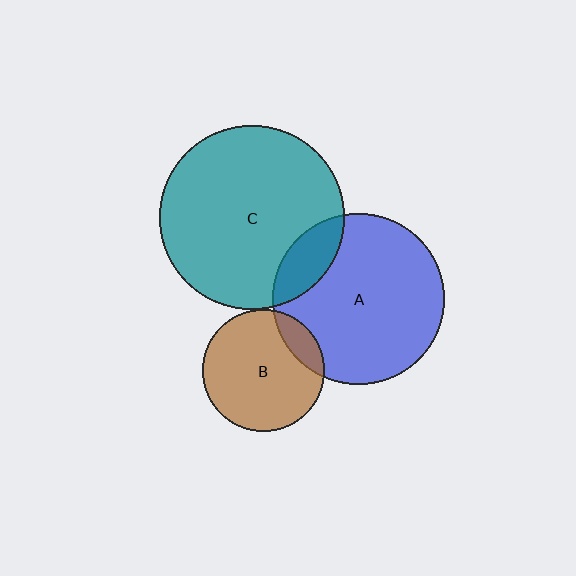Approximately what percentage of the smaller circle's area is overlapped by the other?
Approximately 15%.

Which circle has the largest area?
Circle C (teal).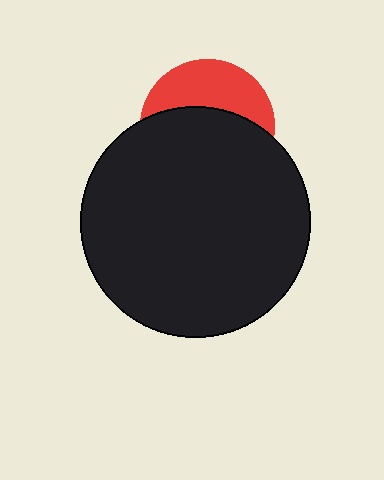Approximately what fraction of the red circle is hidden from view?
Roughly 62% of the red circle is hidden behind the black circle.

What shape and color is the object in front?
The object in front is a black circle.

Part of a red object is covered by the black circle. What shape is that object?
It is a circle.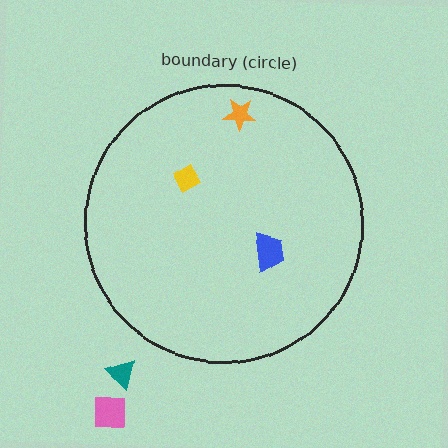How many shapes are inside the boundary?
3 inside, 2 outside.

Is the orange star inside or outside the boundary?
Inside.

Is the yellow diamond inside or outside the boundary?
Inside.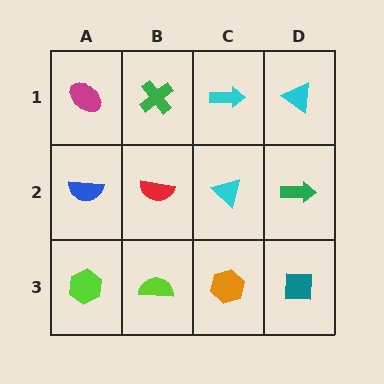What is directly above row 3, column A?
A blue semicircle.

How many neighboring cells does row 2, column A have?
3.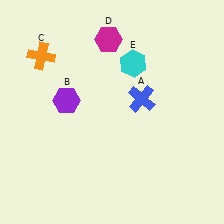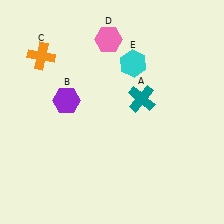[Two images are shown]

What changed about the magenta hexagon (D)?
In Image 1, D is magenta. In Image 2, it changed to pink.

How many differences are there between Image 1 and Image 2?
There are 2 differences between the two images.